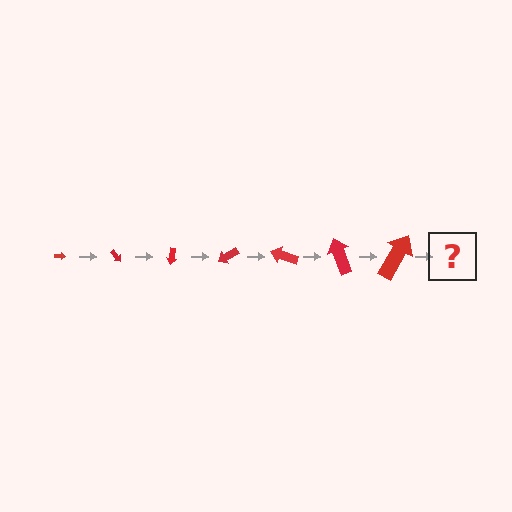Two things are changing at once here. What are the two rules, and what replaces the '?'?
The two rules are that the arrow grows larger each step and it rotates 50 degrees each step. The '?' should be an arrow, larger than the previous one and rotated 350 degrees from the start.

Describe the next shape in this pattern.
It should be an arrow, larger than the previous one and rotated 350 degrees from the start.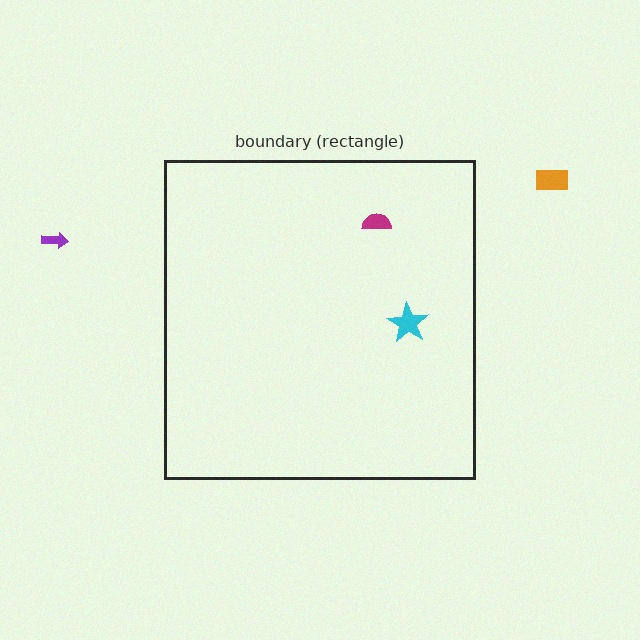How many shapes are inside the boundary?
2 inside, 2 outside.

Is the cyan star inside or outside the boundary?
Inside.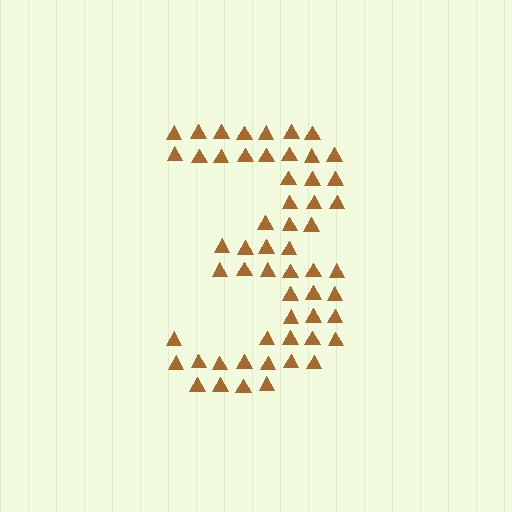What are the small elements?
The small elements are triangles.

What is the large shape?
The large shape is the digit 3.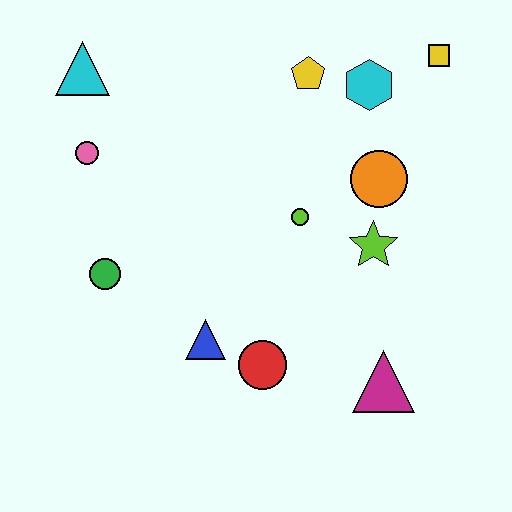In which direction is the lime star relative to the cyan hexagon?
The lime star is below the cyan hexagon.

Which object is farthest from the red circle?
The yellow square is farthest from the red circle.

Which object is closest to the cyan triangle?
The pink circle is closest to the cyan triangle.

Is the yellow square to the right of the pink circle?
Yes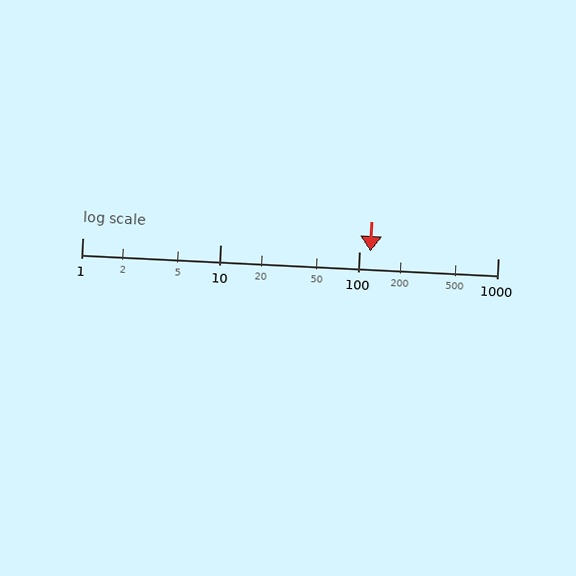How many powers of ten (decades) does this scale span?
The scale spans 3 decades, from 1 to 1000.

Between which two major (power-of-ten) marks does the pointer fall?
The pointer is between 100 and 1000.